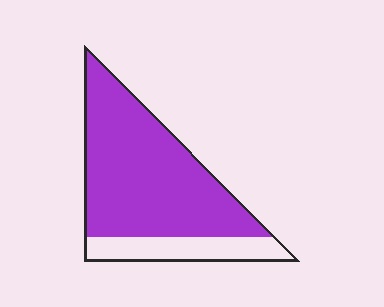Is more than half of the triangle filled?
Yes.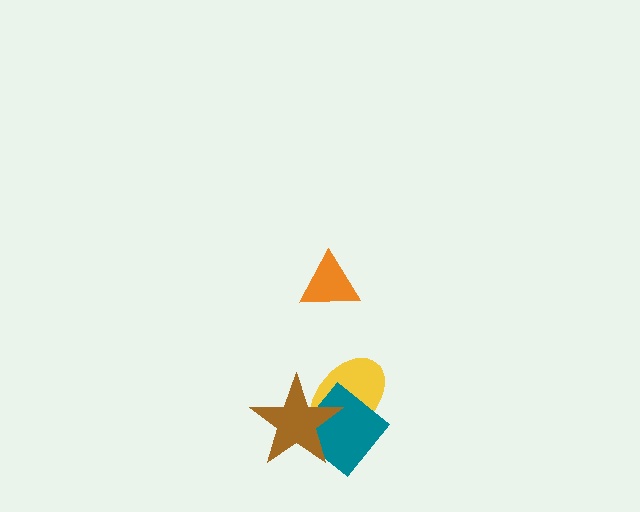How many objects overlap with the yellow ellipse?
2 objects overlap with the yellow ellipse.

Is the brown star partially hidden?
No, no other shape covers it.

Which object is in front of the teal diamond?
The brown star is in front of the teal diamond.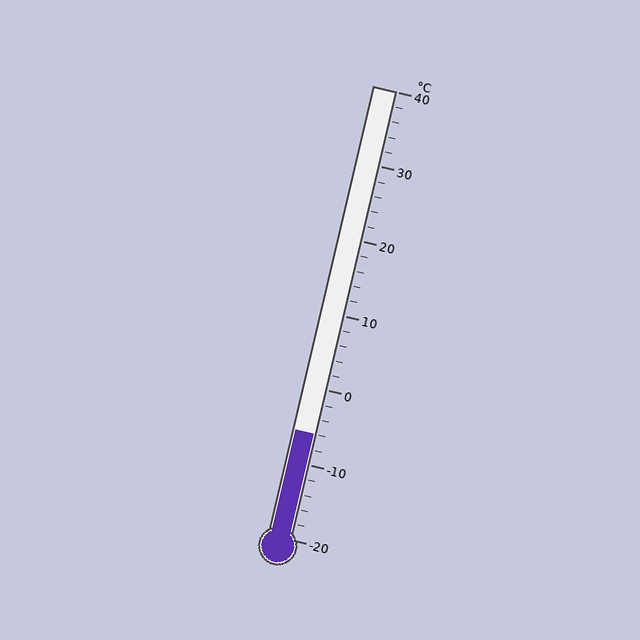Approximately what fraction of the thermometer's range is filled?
The thermometer is filled to approximately 25% of its range.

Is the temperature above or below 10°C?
The temperature is below 10°C.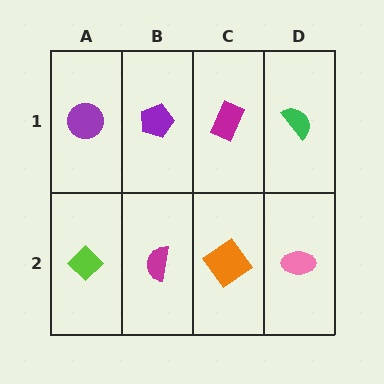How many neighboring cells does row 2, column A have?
2.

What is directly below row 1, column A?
A lime diamond.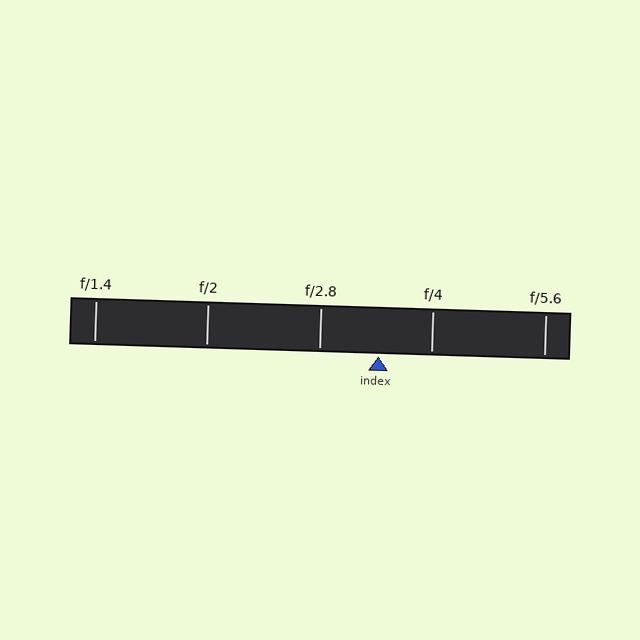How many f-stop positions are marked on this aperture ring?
There are 5 f-stop positions marked.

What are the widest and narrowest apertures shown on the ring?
The widest aperture shown is f/1.4 and the narrowest is f/5.6.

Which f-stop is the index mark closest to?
The index mark is closest to f/4.